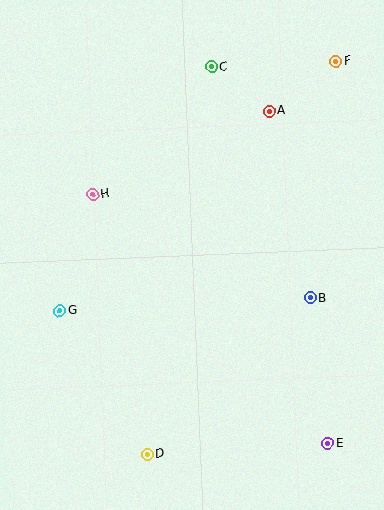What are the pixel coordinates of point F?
Point F is at (336, 61).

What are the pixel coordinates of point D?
Point D is at (147, 454).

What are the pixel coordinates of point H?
Point H is at (93, 194).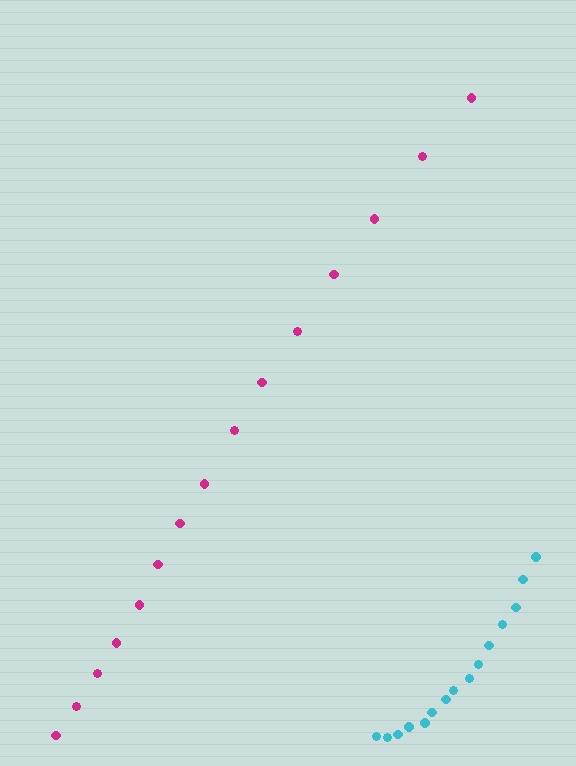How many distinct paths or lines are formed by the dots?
There are 2 distinct paths.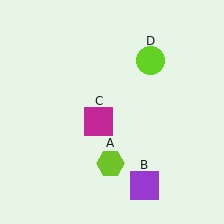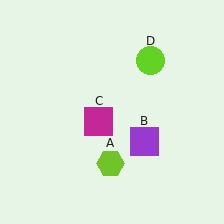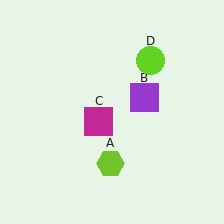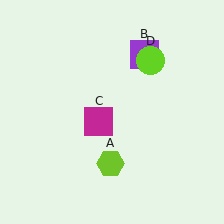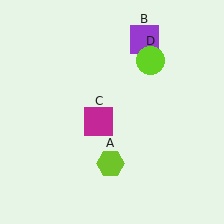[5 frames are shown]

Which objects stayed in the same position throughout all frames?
Lime hexagon (object A) and magenta square (object C) and lime circle (object D) remained stationary.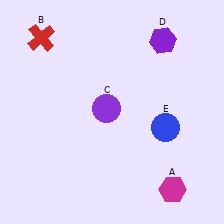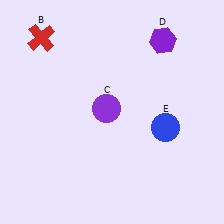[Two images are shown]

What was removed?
The magenta hexagon (A) was removed in Image 2.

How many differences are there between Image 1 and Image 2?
There is 1 difference between the two images.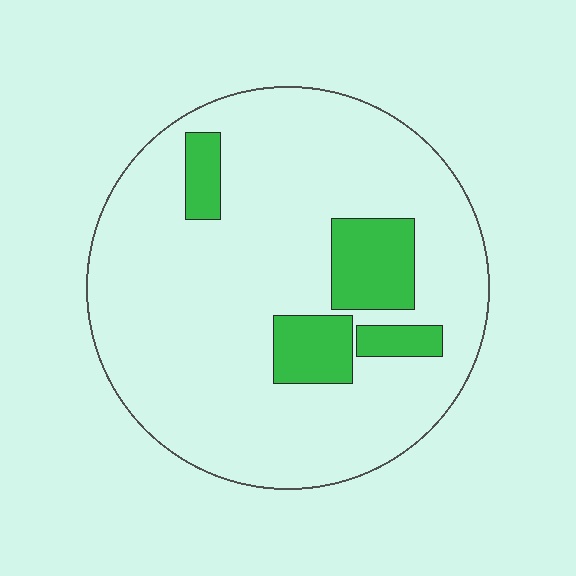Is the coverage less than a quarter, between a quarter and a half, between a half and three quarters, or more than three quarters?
Less than a quarter.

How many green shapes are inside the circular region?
4.